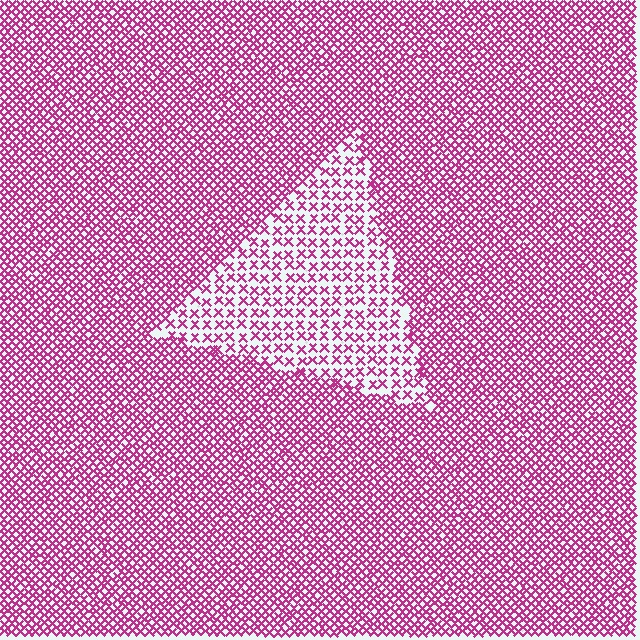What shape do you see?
I see a triangle.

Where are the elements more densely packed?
The elements are more densely packed outside the triangle boundary.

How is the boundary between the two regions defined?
The boundary is defined by a change in element density (approximately 2.2x ratio). All elements are the same color, size, and shape.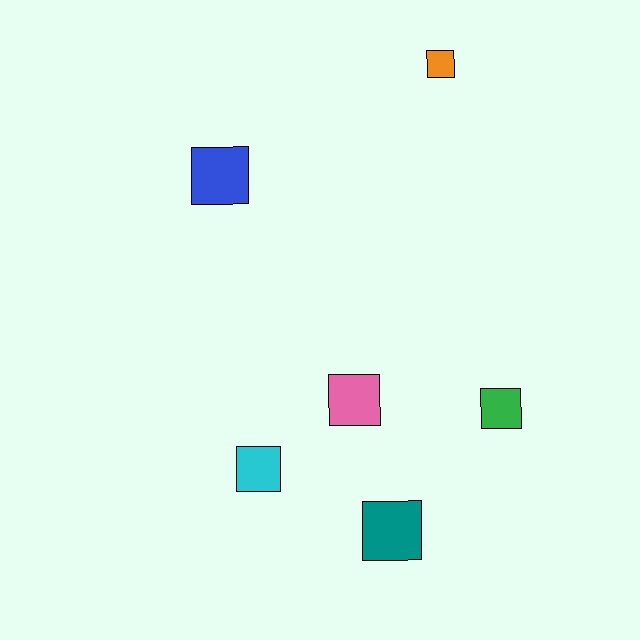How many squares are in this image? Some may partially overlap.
There are 6 squares.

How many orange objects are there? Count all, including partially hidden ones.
There is 1 orange object.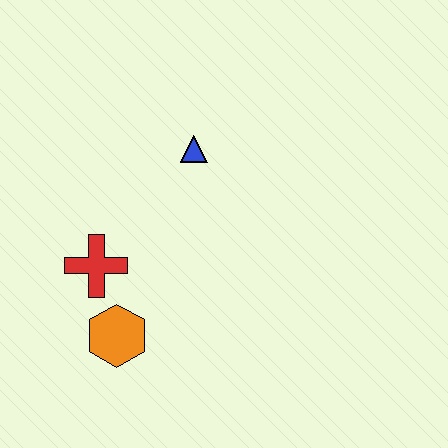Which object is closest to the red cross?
The orange hexagon is closest to the red cross.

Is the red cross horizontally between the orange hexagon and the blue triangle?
No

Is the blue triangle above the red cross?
Yes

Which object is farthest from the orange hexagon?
The blue triangle is farthest from the orange hexagon.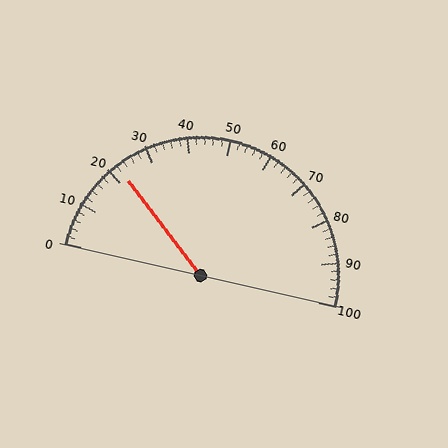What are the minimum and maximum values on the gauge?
The gauge ranges from 0 to 100.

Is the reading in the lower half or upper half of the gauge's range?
The reading is in the lower half of the range (0 to 100).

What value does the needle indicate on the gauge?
The needle indicates approximately 22.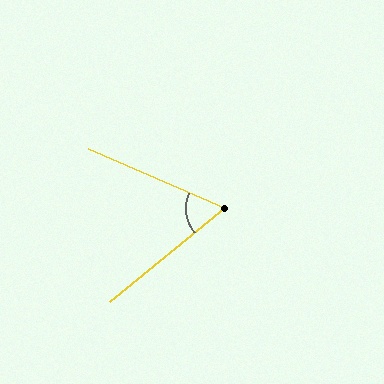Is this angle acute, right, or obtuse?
It is acute.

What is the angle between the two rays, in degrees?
Approximately 63 degrees.